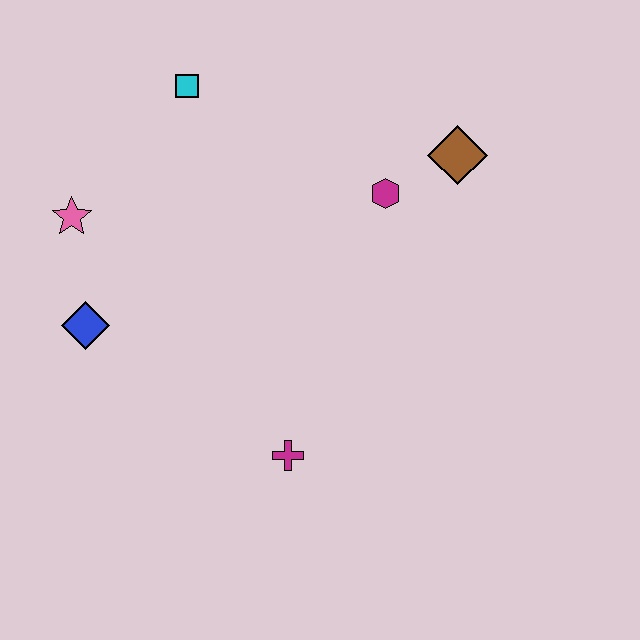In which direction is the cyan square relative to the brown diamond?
The cyan square is to the left of the brown diamond.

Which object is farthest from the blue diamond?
The brown diamond is farthest from the blue diamond.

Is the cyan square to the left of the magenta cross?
Yes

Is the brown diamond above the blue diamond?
Yes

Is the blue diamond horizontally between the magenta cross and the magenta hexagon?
No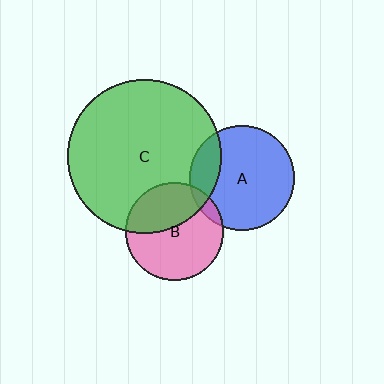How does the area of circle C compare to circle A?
Approximately 2.2 times.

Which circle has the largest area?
Circle C (green).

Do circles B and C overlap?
Yes.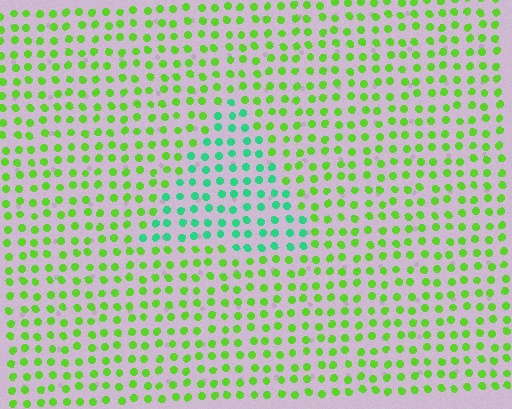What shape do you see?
I see a triangle.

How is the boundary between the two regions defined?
The boundary is defined purely by a slight shift in hue (about 49 degrees). Spacing, size, and orientation are identical on both sides.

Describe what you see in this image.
The image is filled with small lime elements in a uniform arrangement. A triangle-shaped region is visible where the elements are tinted to a slightly different hue, forming a subtle color boundary.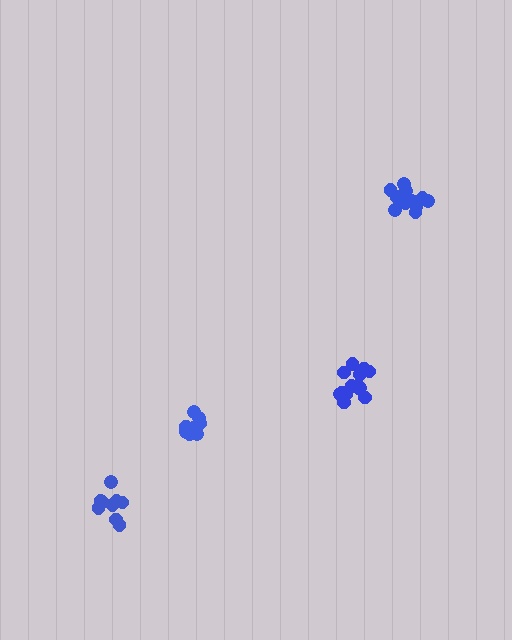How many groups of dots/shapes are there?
There are 4 groups.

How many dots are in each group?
Group 1: 11 dots, Group 2: 14 dots, Group 3: 9 dots, Group 4: 14 dots (48 total).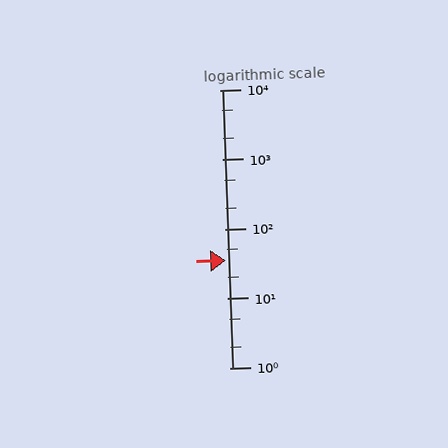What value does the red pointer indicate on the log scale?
The pointer indicates approximately 35.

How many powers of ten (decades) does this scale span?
The scale spans 4 decades, from 1 to 10000.